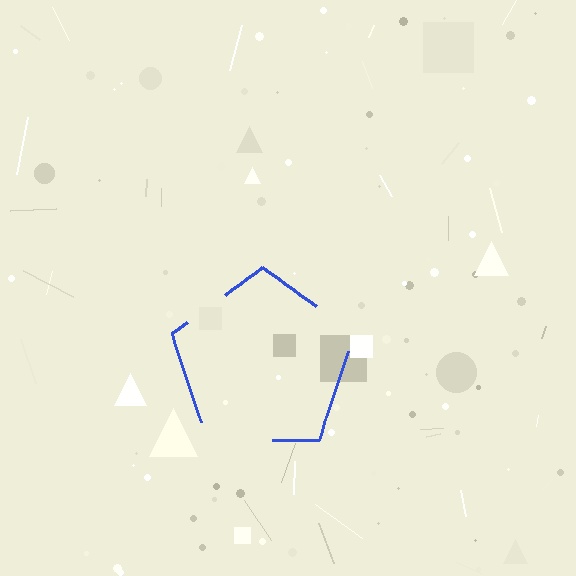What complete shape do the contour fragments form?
The contour fragments form a pentagon.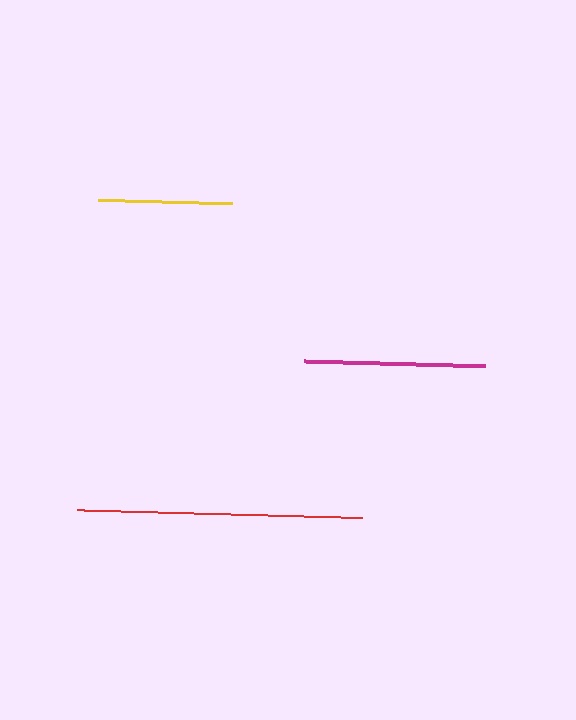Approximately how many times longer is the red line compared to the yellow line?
The red line is approximately 2.1 times the length of the yellow line.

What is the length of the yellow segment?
The yellow segment is approximately 134 pixels long.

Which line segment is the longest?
The red line is the longest at approximately 285 pixels.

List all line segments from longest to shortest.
From longest to shortest: red, magenta, yellow.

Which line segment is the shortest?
The yellow line is the shortest at approximately 134 pixels.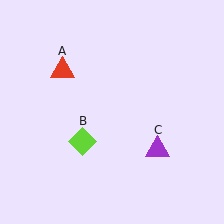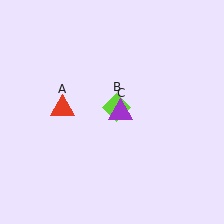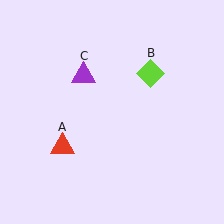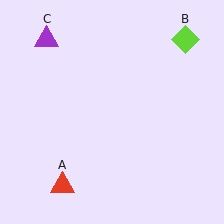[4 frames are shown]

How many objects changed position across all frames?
3 objects changed position: red triangle (object A), lime diamond (object B), purple triangle (object C).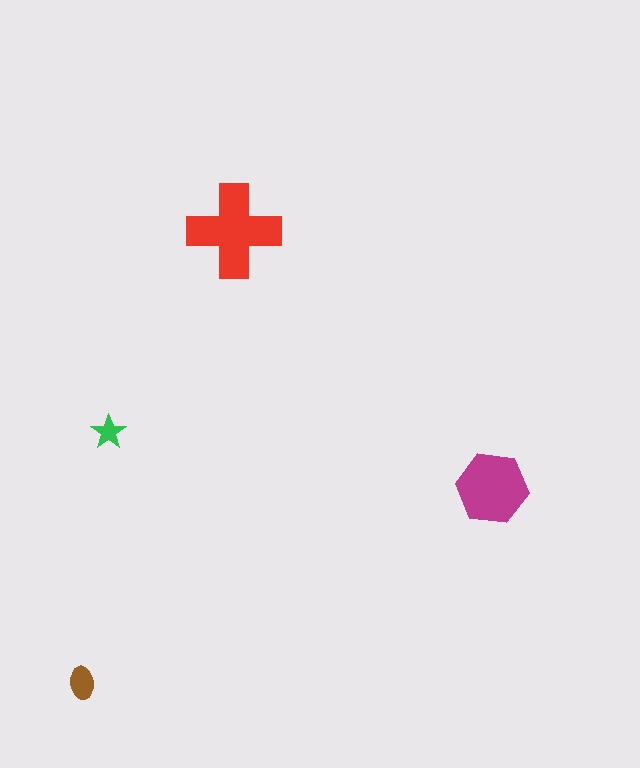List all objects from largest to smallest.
The red cross, the magenta hexagon, the brown ellipse, the green star.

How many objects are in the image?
There are 4 objects in the image.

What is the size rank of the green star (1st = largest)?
4th.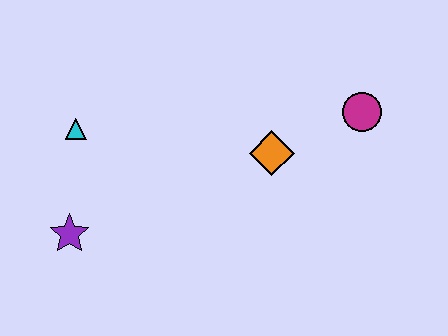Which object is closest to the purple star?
The cyan triangle is closest to the purple star.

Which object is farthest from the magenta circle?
The purple star is farthest from the magenta circle.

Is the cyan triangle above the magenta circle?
No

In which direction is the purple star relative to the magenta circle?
The purple star is to the left of the magenta circle.